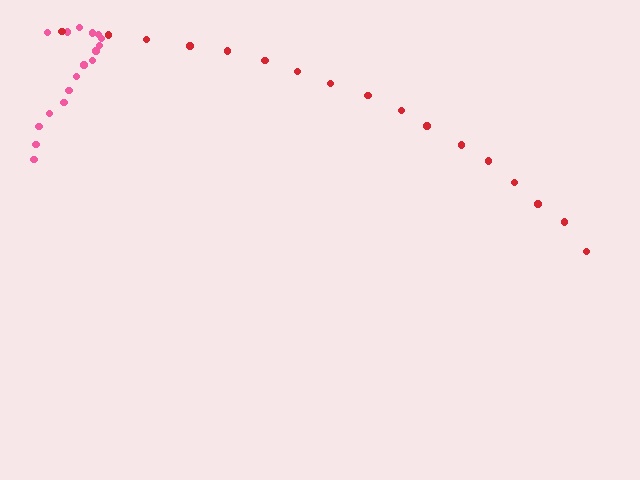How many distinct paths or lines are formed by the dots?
There are 2 distinct paths.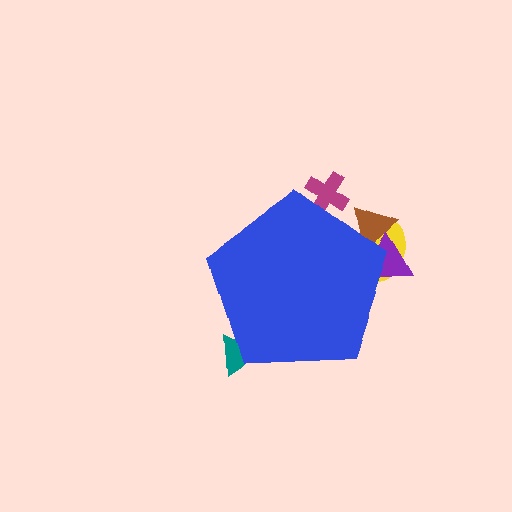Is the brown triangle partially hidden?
Yes, the brown triangle is partially hidden behind the blue pentagon.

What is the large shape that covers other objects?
A blue pentagon.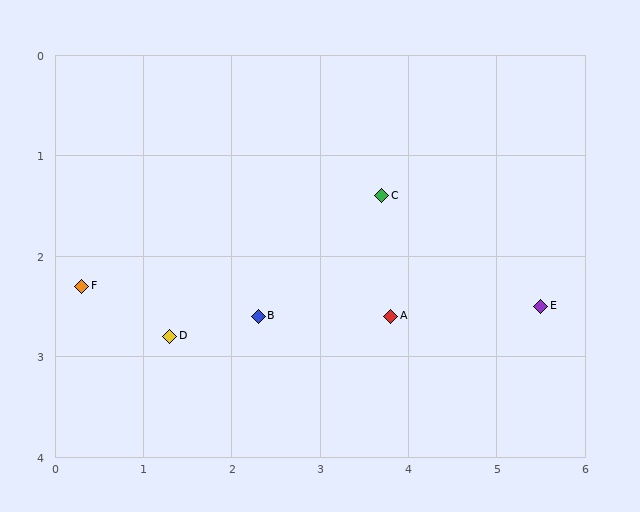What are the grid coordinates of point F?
Point F is at approximately (0.3, 2.3).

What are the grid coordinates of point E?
Point E is at approximately (5.5, 2.5).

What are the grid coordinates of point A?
Point A is at approximately (3.8, 2.6).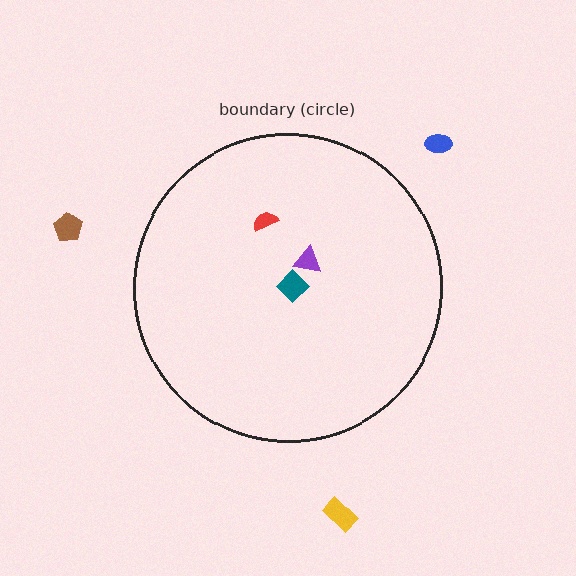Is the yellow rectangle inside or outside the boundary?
Outside.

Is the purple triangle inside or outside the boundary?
Inside.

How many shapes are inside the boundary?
3 inside, 3 outside.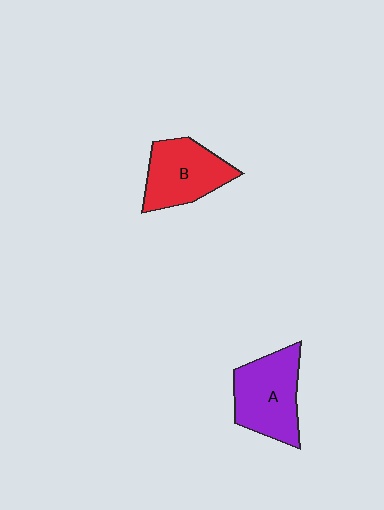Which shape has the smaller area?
Shape B (red).